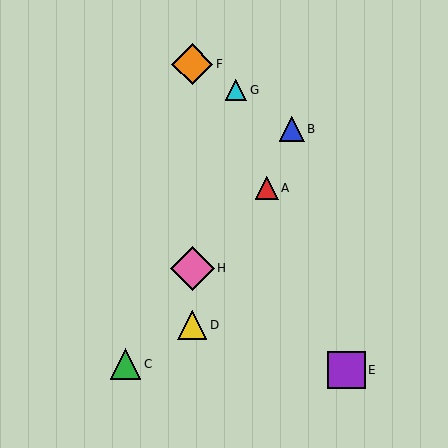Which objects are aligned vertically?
Objects D, F, H are aligned vertically.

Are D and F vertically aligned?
Yes, both are at x≈192.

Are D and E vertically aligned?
No, D is at x≈192 and E is at x≈346.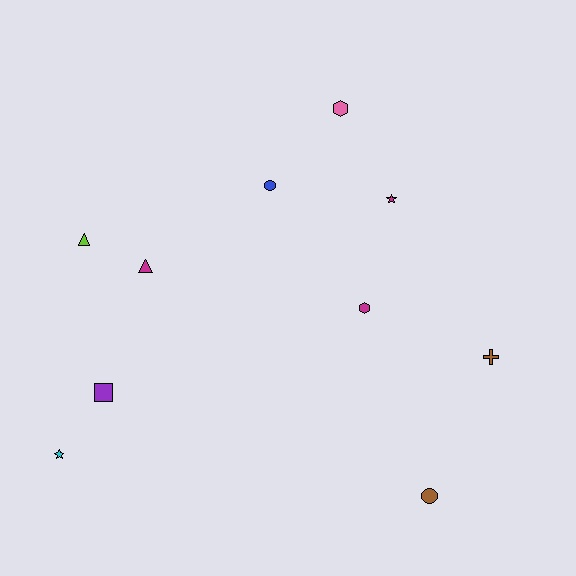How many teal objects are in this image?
There are no teal objects.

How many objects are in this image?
There are 10 objects.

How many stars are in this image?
There are 2 stars.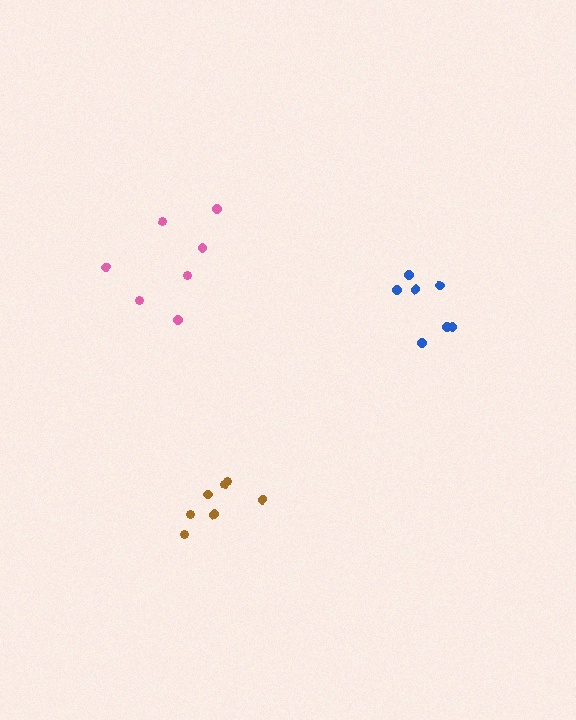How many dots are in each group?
Group 1: 7 dots, Group 2: 7 dots, Group 3: 7 dots (21 total).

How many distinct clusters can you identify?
There are 3 distinct clusters.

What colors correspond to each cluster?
The clusters are colored: blue, pink, brown.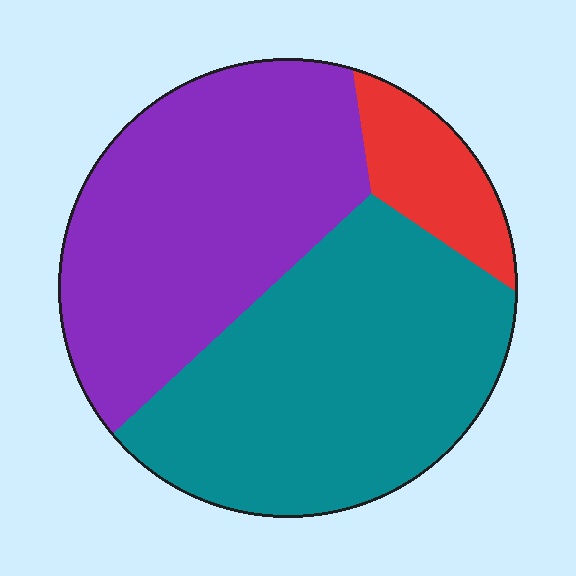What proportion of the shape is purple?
Purple covers 43% of the shape.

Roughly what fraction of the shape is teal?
Teal takes up about one half (1/2) of the shape.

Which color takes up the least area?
Red, at roughly 10%.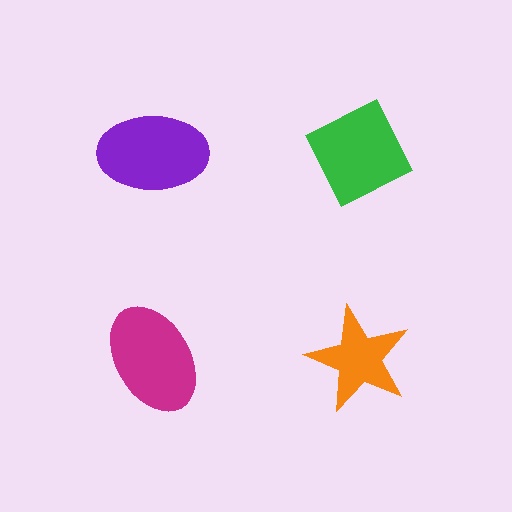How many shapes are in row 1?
2 shapes.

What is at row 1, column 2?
A green diamond.